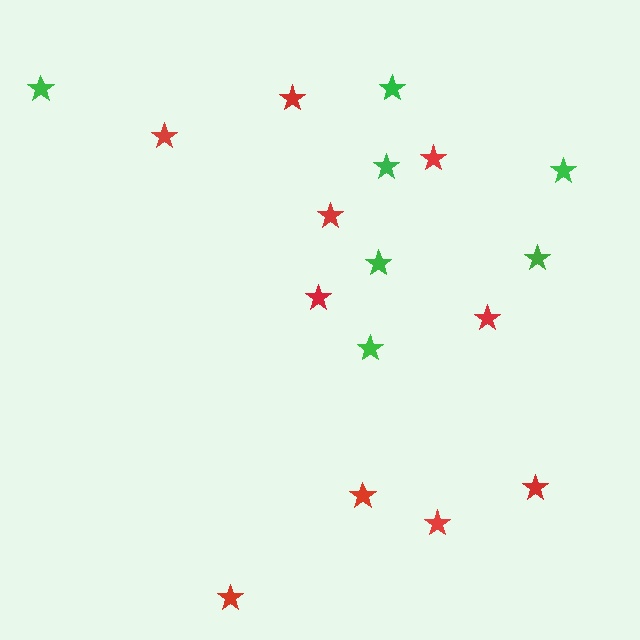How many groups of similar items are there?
There are 2 groups: one group of red stars (10) and one group of green stars (7).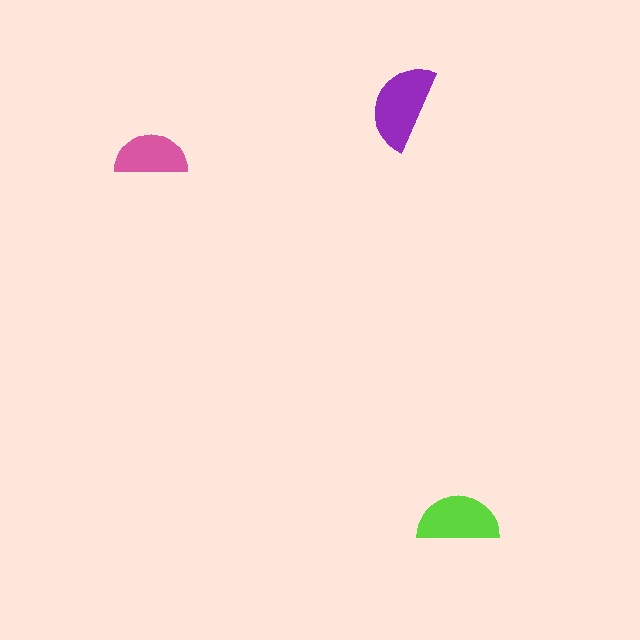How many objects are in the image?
There are 3 objects in the image.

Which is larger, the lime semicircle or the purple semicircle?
The purple one.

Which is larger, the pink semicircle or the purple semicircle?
The purple one.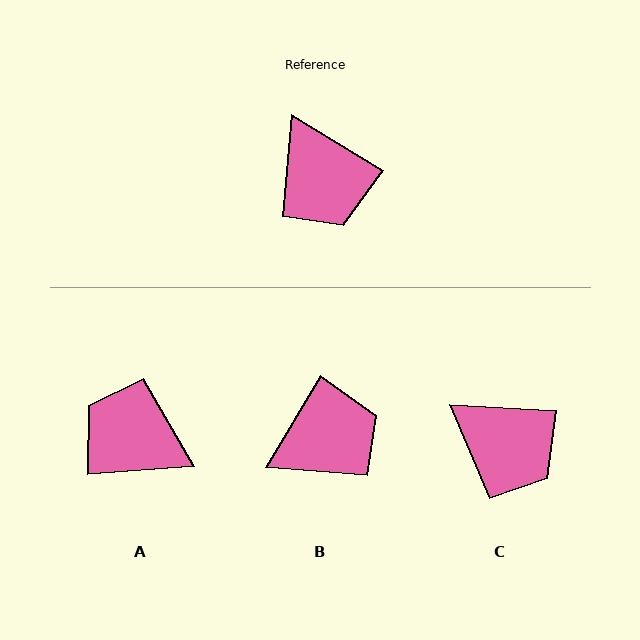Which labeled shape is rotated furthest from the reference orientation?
A, about 145 degrees away.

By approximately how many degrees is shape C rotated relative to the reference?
Approximately 28 degrees counter-clockwise.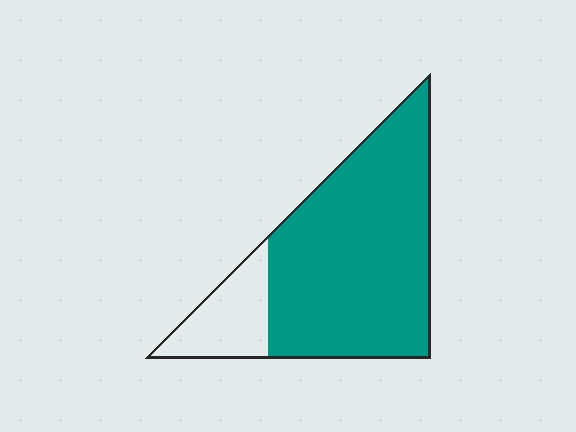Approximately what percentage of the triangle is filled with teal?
Approximately 80%.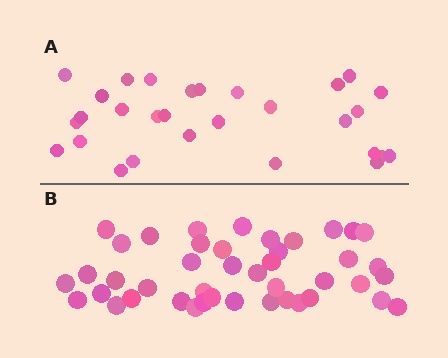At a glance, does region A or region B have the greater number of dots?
Region B (the bottom region) has more dots.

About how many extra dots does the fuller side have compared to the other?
Region B has approximately 15 more dots than region A.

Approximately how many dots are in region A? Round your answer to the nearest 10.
About 30 dots. (The exact count is 29, which rounds to 30.)